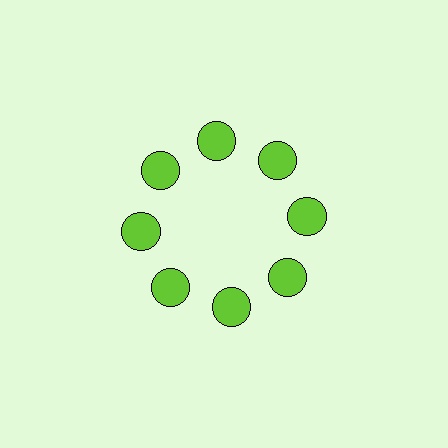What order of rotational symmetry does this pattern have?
This pattern has 8-fold rotational symmetry.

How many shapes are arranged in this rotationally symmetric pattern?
There are 8 shapes, arranged in 8 groups of 1.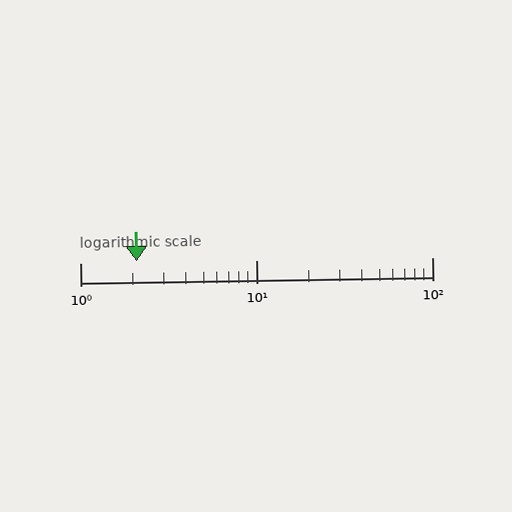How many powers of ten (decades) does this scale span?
The scale spans 2 decades, from 1 to 100.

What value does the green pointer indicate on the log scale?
The pointer indicates approximately 2.1.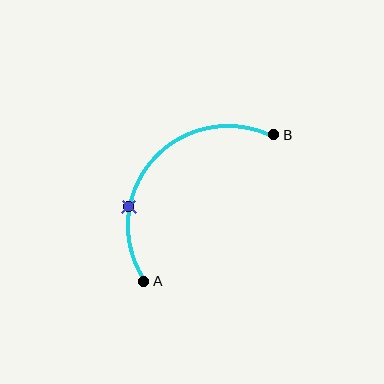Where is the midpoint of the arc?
The arc midpoint is the point on the curve farthest from the straight line joining A and B. It sits above and to the left of that line.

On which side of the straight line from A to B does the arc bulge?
The arc bulges above and to the left of the straight line connecting A and B.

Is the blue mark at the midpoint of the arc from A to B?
No. The blue mark lies on the arc but is closer to endpoint A. The arc midpoint would be at the point on the curve equidistant along the arc from both A and B.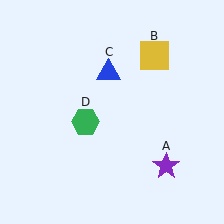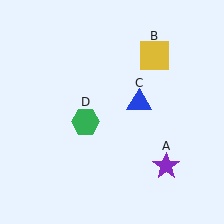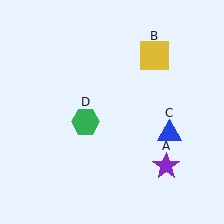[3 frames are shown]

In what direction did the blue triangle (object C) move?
The blue triangle (object C) moved down and to the right.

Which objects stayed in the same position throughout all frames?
Purple star (object A) and yellow square (object B) and green hexagon (object D) remained stationary.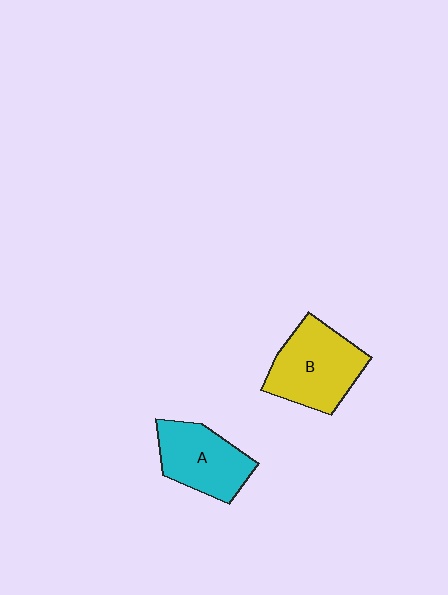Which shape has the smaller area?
Shape A (cyan).